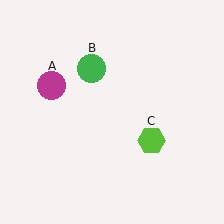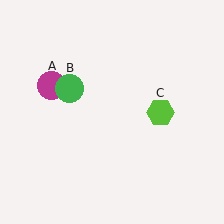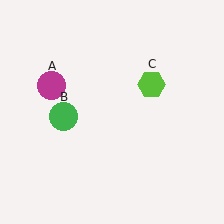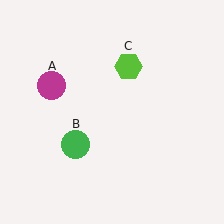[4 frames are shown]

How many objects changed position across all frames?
2 objects changed position: green circle (object B), lime hexagon (object C).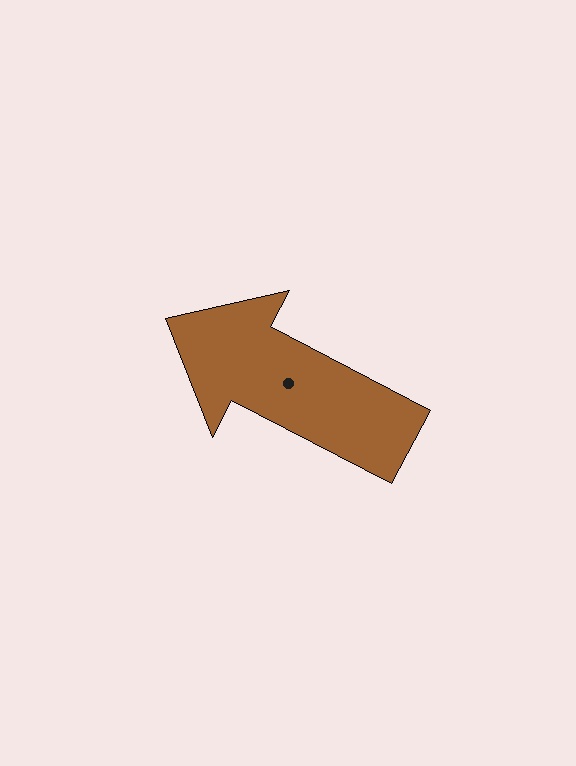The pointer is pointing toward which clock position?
Roughly 10 o'clock.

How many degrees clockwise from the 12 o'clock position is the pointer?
Approximately 298 degrees.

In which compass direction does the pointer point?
Northwest.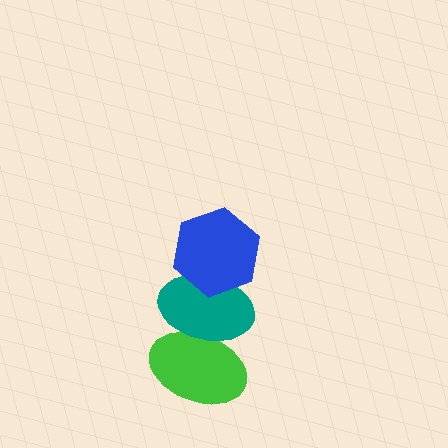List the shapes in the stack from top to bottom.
From top to bottom: the blue hexagon, the teal ellipse, the green ellipse.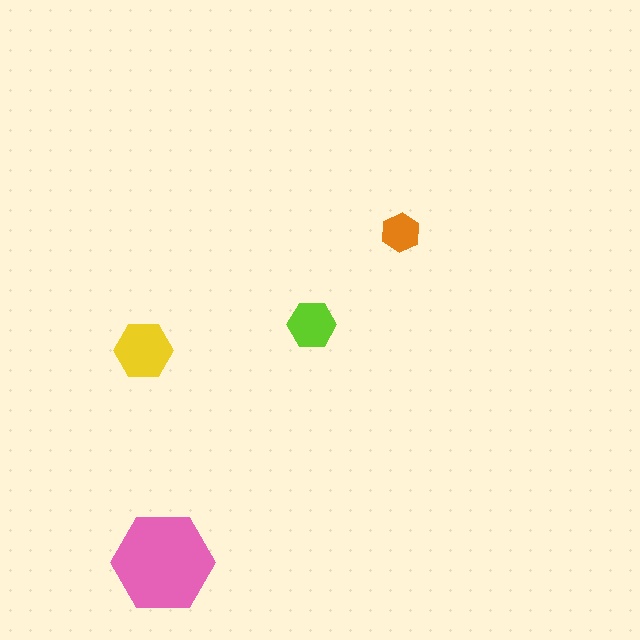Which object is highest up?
The orange hexagon is topmost.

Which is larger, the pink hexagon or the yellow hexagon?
The pink one.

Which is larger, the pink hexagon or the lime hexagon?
The pink one.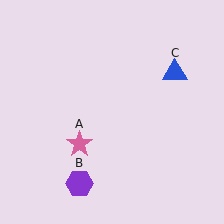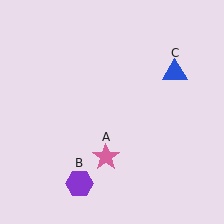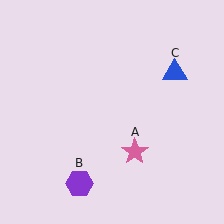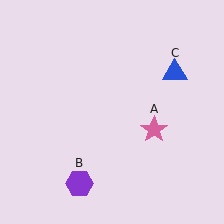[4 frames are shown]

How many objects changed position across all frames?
1 object changed position: pink star (object A).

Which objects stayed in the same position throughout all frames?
Purple hexagon (object B) and blue triangle (object C) remained stationary.